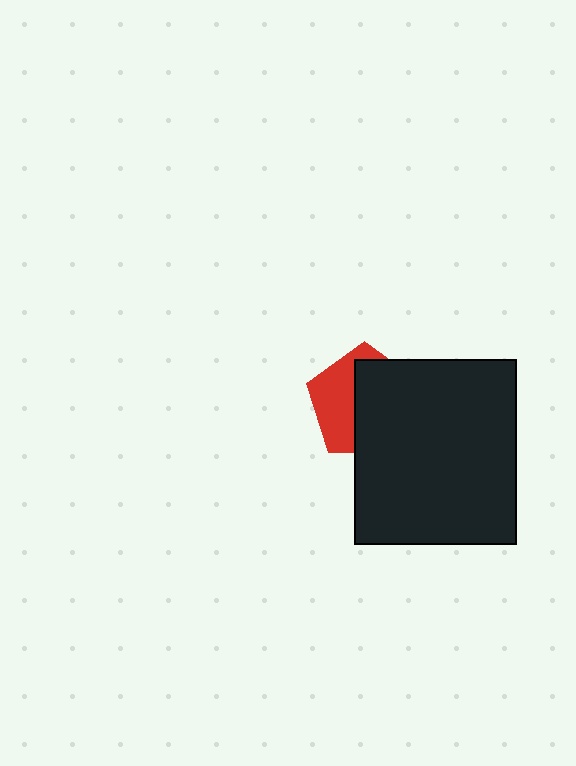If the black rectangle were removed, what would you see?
You would see the complete red pentagon.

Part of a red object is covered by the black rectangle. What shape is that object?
It is a pentagon.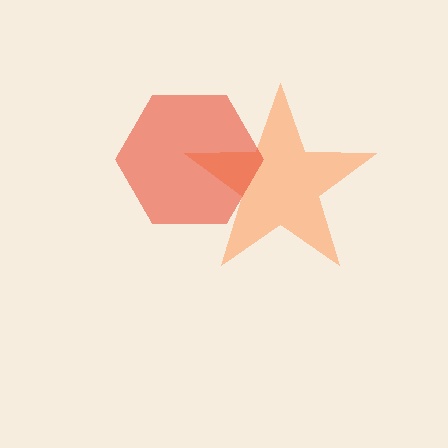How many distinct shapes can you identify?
There are 2 distinct shapes: an orange star, a red hexagon.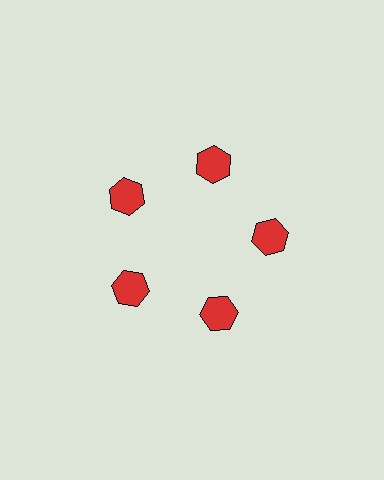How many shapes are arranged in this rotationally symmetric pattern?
There are 5 shapes, arranged in 5 groups of 1.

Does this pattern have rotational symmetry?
Yes, this pattern has 5-fold rotational symmetry. It looks the same after rotating 72 degrees around the center.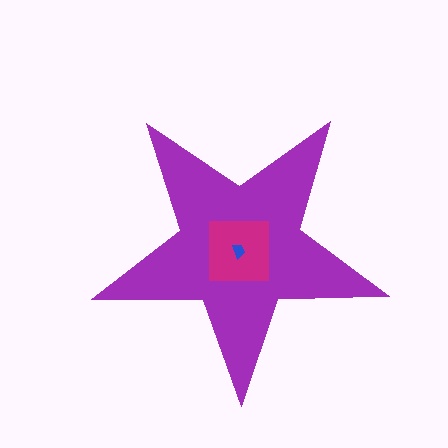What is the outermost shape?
The purple star.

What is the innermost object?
The blue trapezoid.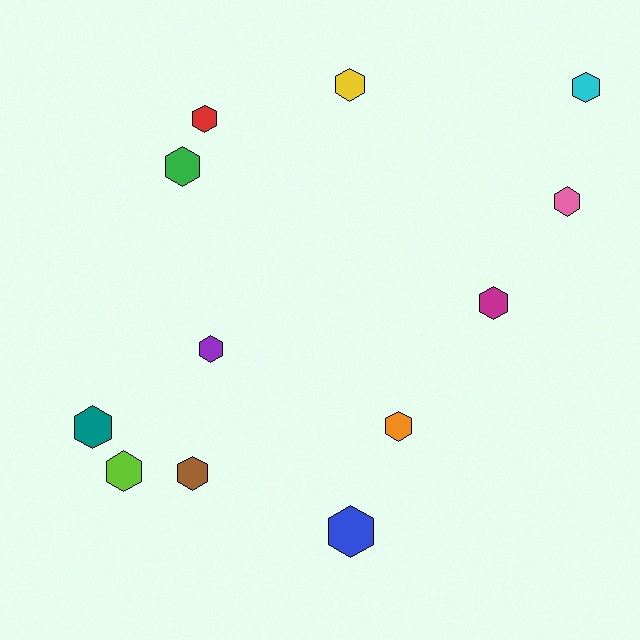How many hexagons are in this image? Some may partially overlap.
There are 12 hexagons.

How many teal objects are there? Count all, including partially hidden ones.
There is 1 teal object.